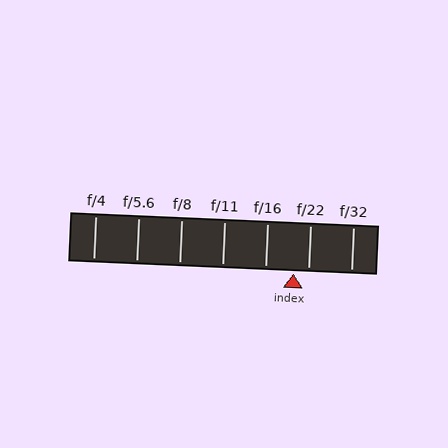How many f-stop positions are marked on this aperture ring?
There are 7 f-stop positions marked.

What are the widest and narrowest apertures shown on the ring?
The widest aperture shown is f/4 and the narrowest is f/32.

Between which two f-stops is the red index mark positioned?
The index mark is between f/16 and f/22.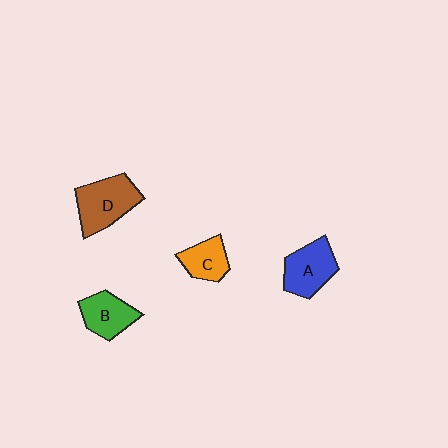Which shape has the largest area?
Shape D (brown).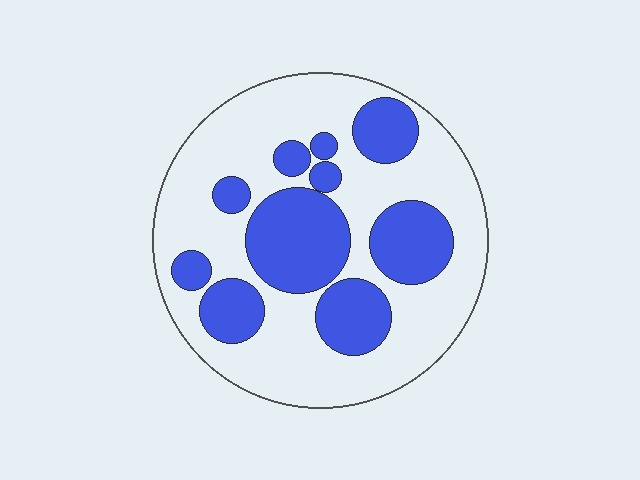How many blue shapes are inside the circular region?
10.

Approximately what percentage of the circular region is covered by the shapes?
Approximately 35%.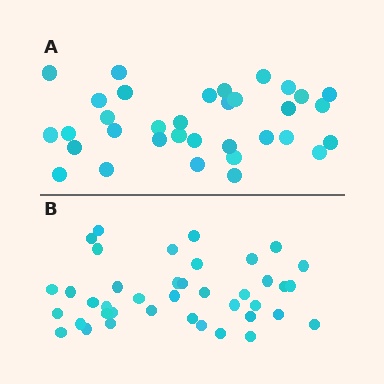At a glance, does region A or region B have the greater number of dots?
Region B (the bottom region) has more dots.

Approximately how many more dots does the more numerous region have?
Region B has about 6 more dots than region A.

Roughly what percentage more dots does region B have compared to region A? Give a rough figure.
About 20% more.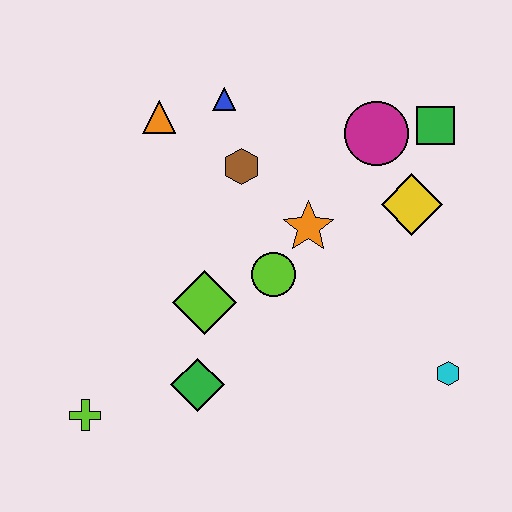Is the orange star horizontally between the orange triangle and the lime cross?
No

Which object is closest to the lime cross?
The green diamond is closest to the lime cross.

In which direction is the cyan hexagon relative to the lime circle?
The cyan hexagon is to the right of the lime circle.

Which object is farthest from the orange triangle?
The cyan hexagon is farthest from the orange triangle.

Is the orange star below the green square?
Yes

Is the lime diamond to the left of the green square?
Yes